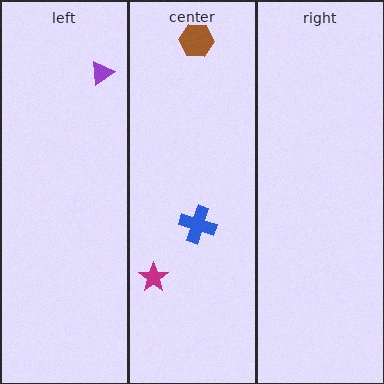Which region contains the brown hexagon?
The center region.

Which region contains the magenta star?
The center region.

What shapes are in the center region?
The blue cross, the brown hexagon, the magenta star.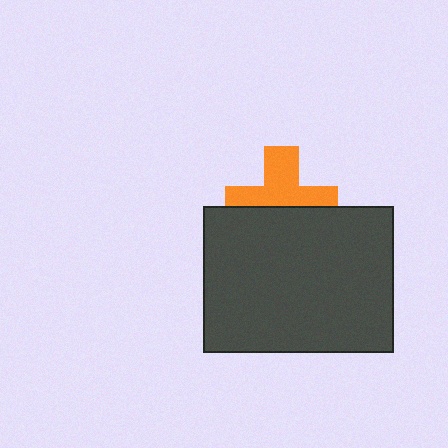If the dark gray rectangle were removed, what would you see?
You would see the complete orange cross.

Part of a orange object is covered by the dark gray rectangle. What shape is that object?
It is a cross.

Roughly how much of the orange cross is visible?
About half of it is visible (roughly 55%).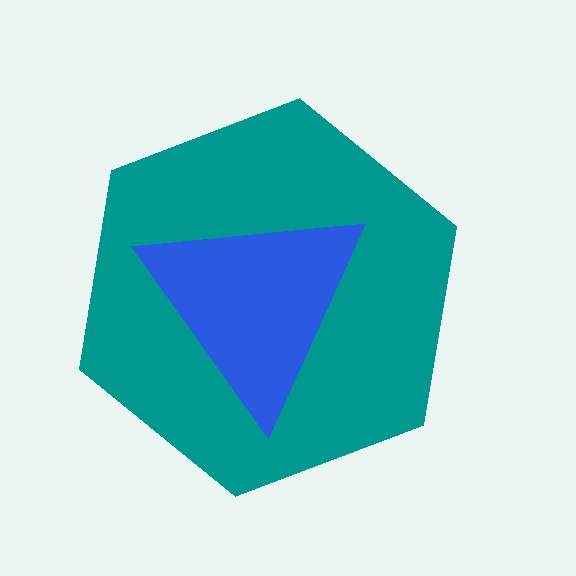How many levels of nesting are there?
2.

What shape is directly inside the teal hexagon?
The blue triangle.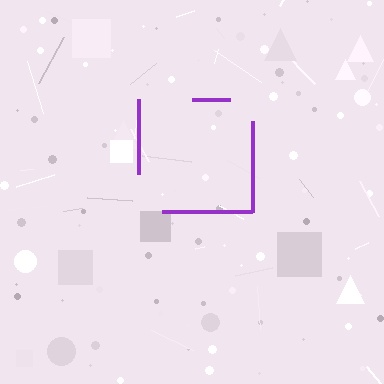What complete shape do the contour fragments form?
The contour fragments form a square.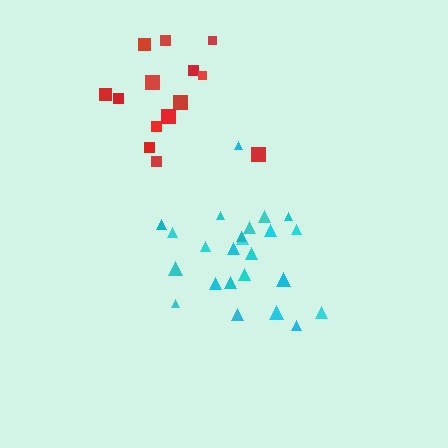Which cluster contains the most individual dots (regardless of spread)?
Cyan (24).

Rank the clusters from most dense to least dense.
cyan, red.